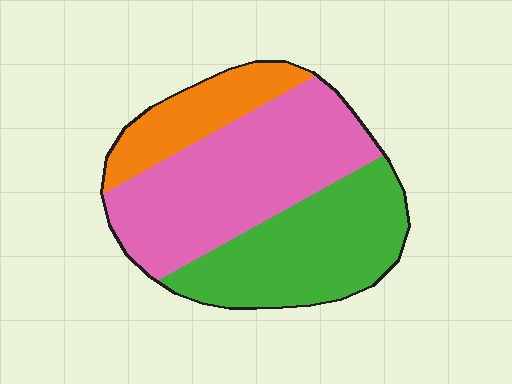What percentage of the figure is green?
Green covers around 35% of the figure.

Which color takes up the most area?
Pink, at roughly 45%.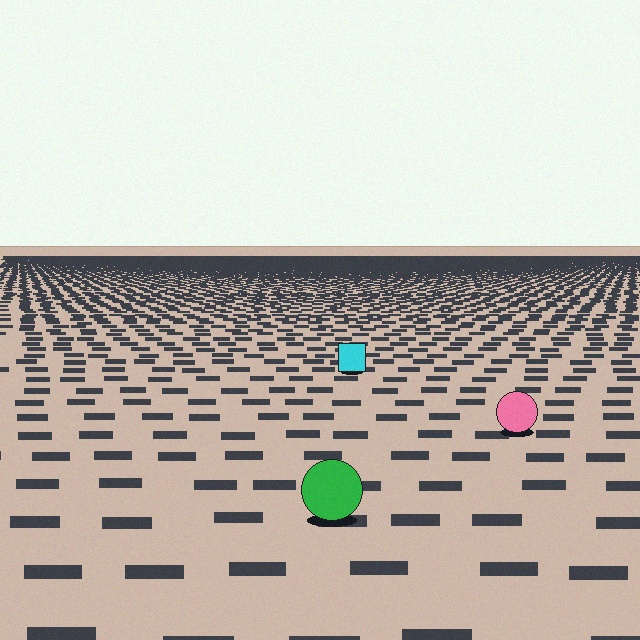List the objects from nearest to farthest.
From nearest to farthest: the green circle, the pink circle, the cyan square.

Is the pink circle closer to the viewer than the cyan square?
Yes. The pink circle is closer — you can tell from the texture gradient: the ground texture is coarser near it.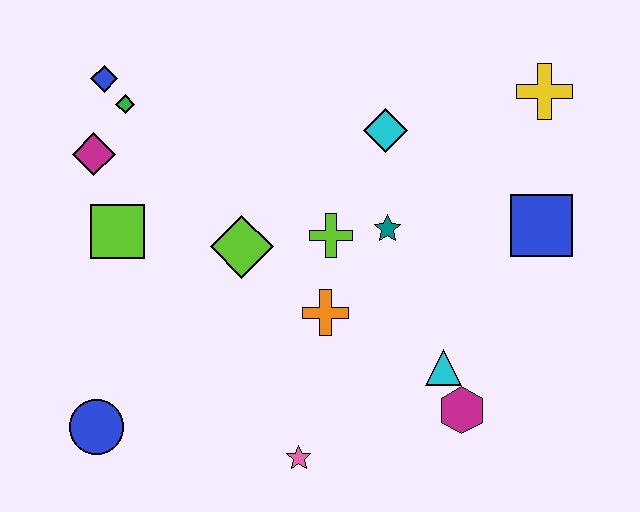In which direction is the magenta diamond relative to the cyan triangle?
The magenta diamond is to the left of the cyan triangle.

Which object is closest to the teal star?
The lime cross is closest to the teal star.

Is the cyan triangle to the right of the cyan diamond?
Yes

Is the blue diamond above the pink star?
Yes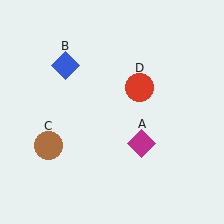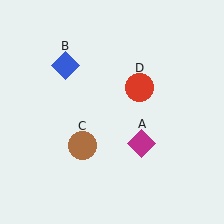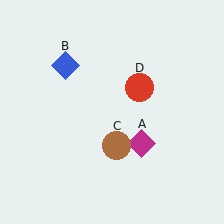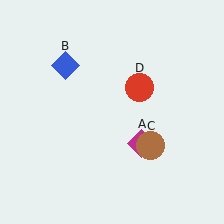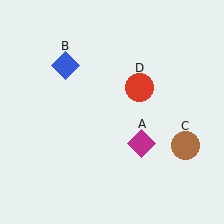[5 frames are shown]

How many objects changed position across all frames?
1 object changed position: brown circle (object C).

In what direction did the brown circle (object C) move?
The brown circle (object C) moved right.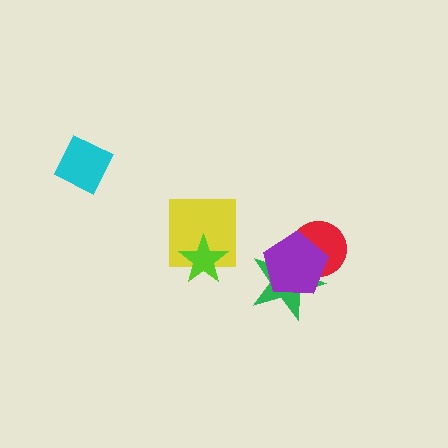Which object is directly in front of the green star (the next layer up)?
The red circle is directly in front of the green star.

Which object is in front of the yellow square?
The lime star is in front of the yellow square.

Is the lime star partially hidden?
No, no other shape covers it.